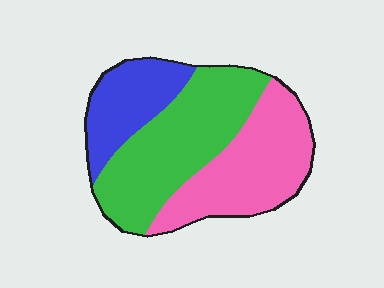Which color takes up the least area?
Blue, at roughly 20%.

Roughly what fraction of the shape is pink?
Pink takes up between a quarter and a half of the shape.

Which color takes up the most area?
Green, at roughly 40%.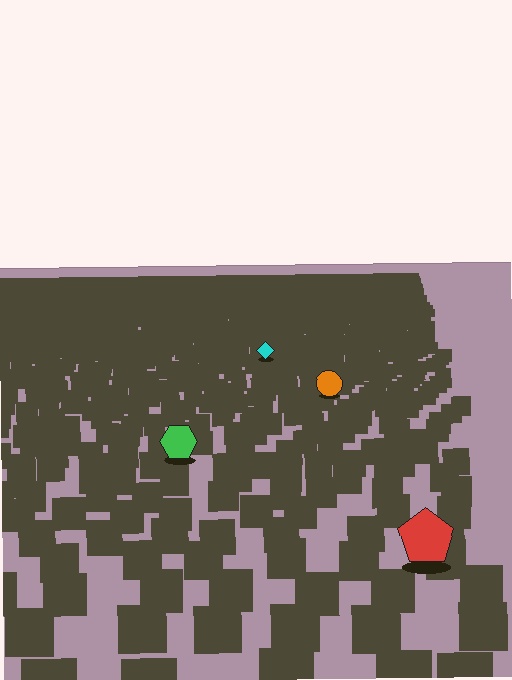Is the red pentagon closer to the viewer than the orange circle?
Yes. The red pentagon is closer — you can tell from the texture gradient: the ground texture is coarser near it.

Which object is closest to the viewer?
The red pentagon is closest. The texture marks near it are larger and more spread out.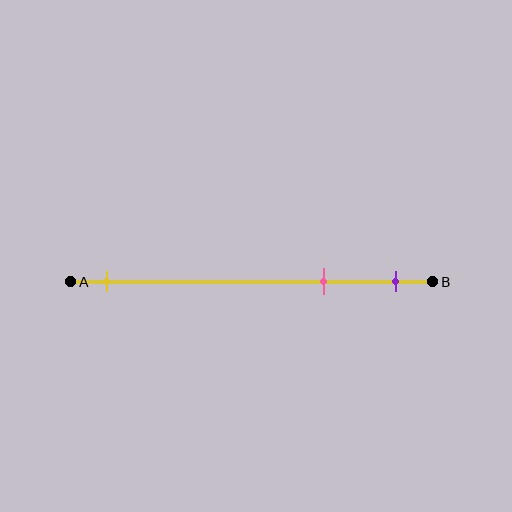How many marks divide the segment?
There are 3 marks dividing the segment.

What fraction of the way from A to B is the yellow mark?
The yellow mark is approximately 10% (0.1) of the way from A to B.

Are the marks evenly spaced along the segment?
No, the marks are not evenly spaced.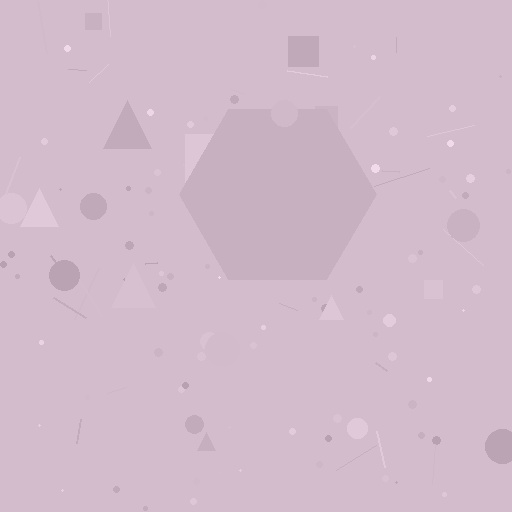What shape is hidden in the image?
A hexagon is hidden in the image.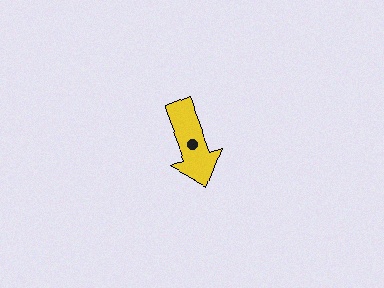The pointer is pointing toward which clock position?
Roughly 5 o'clock.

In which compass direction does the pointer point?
South.